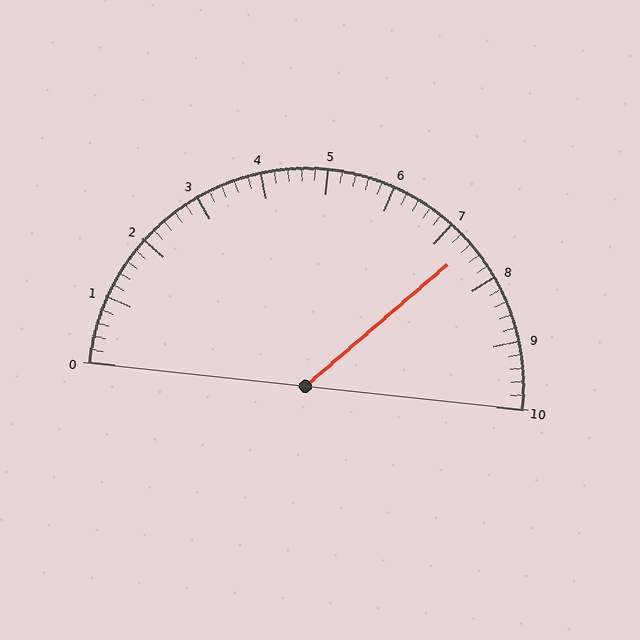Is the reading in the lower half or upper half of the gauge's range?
The reading is in the upper half of the range (0 to 10).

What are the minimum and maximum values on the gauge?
The gauge ranges from 0 to 10.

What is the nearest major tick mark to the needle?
The nearest major tick mark is 7.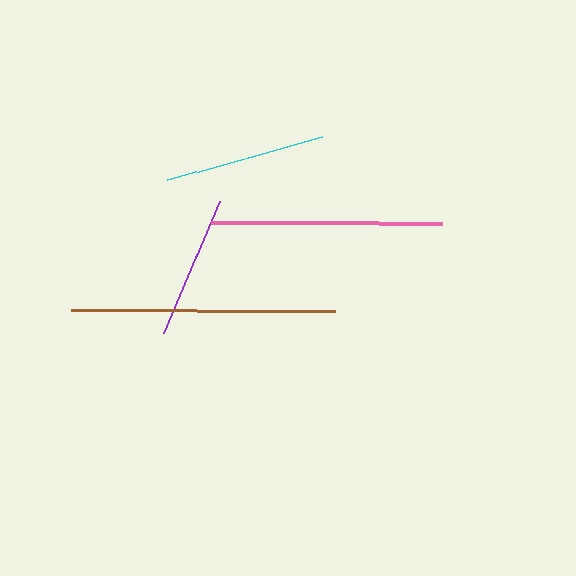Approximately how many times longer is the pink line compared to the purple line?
The pink line is approximately 1.6 times the length of the purple line.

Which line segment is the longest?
The brown line is the longest at approximately 265 pixels.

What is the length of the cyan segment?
The cyan segment is approximately 161 pixels long.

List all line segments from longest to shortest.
From longest to shortest: brown, pink, cyan, purple.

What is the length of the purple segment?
The purple segment is approximately 144 pixels long.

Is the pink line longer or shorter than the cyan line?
The pink line is longer than the cyan line.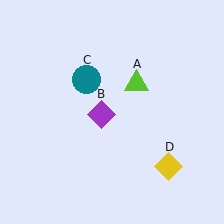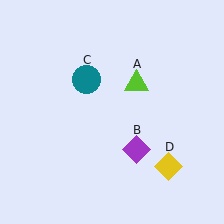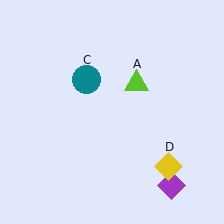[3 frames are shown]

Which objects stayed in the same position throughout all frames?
Lime triangle (object A) and teal circle (object C) and yellow diamond (object D) remained stationary.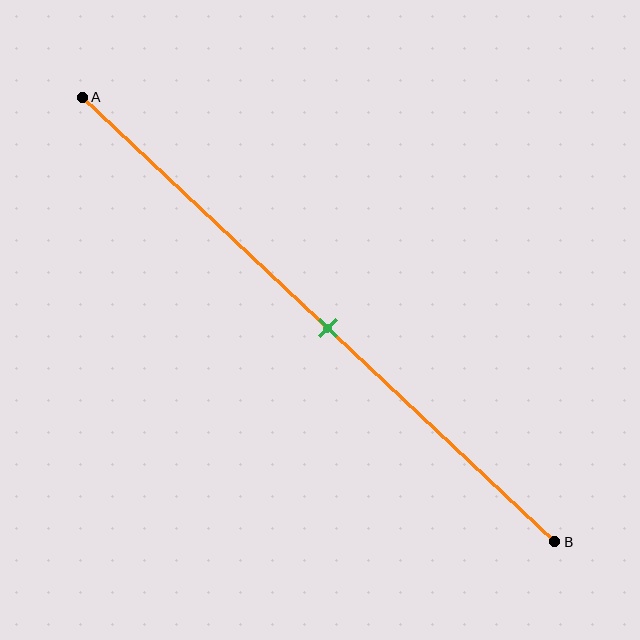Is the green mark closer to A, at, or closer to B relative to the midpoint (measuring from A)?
The green mark is approximately at the midpoint of segment AB.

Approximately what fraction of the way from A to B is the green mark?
The green mark is approximately 50% of the way from A to B.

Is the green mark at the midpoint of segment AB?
Yes, the mark is approximately at the midpoint.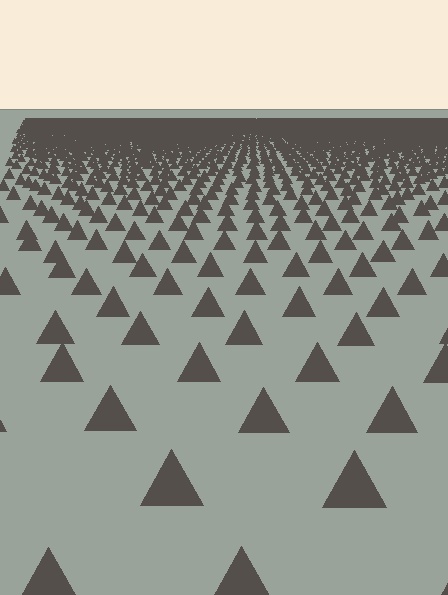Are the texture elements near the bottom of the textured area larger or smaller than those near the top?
Larger. Near the bottom, elements are closer to the viewer and appear at a bigger on-screen size.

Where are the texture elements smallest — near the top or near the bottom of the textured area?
Near the top.